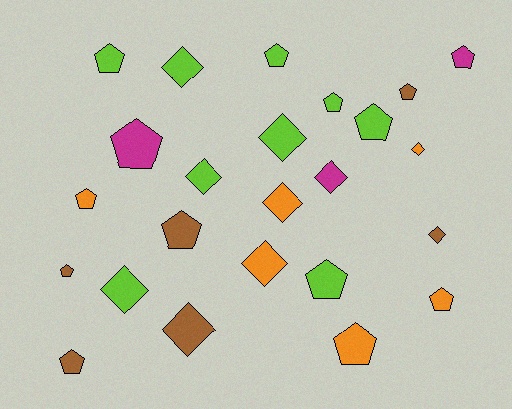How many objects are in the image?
There are 24 objects.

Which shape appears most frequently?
Pentagon, with 14 objects.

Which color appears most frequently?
Lime, with 9 objects.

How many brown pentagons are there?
There are 4 brown pentagons.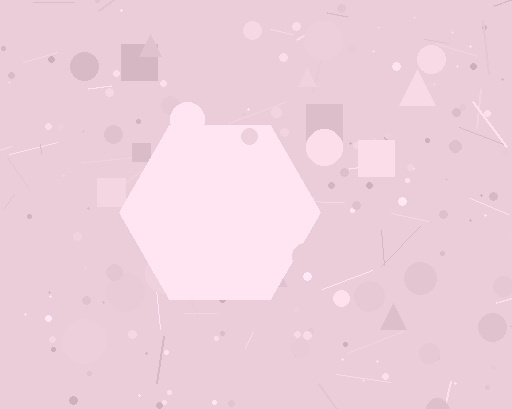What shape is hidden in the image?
A hexagon is hidden in the image.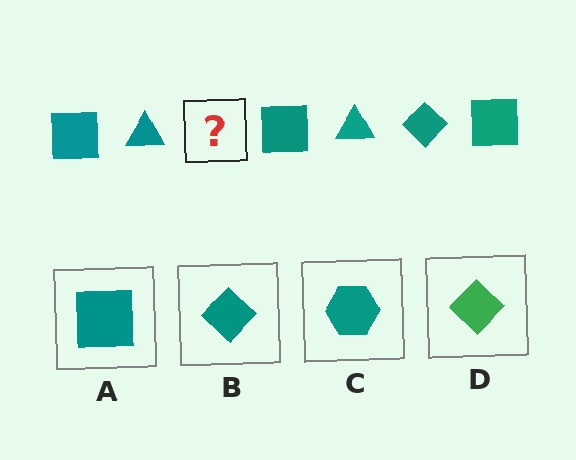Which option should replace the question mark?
Option B.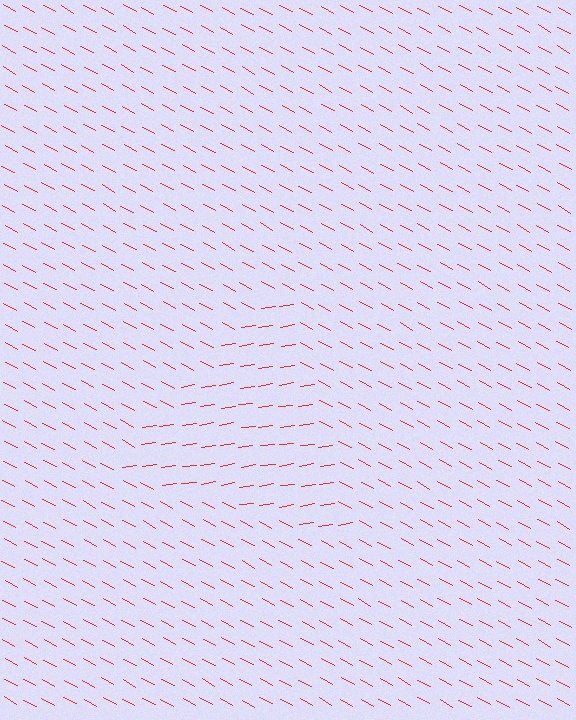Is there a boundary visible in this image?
Yes, there is a texture boundary formed by a change in line orientation.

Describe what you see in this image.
The image is filled with small red line segments. A triangle region in the image has lines oriented differently from the surrounding lines, creating a visible texture boundary.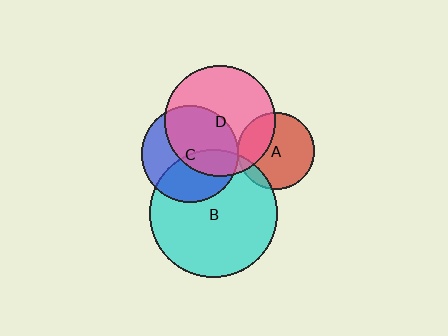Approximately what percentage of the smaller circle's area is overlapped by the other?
Approximately 5%.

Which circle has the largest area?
Circle B (cyan).